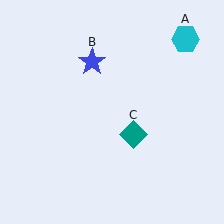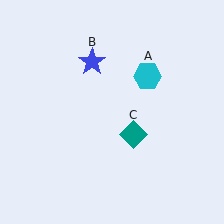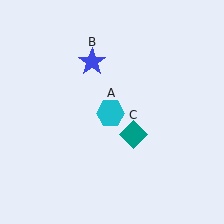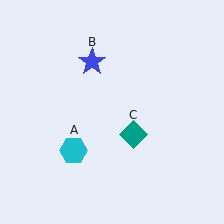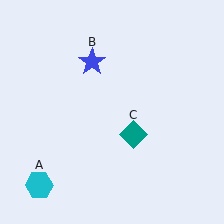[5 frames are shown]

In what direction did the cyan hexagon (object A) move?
The cyan hexagon (object A) moved down and to the left.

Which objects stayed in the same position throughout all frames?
Blue star (object B) and teal diamond (object C) remained stationary.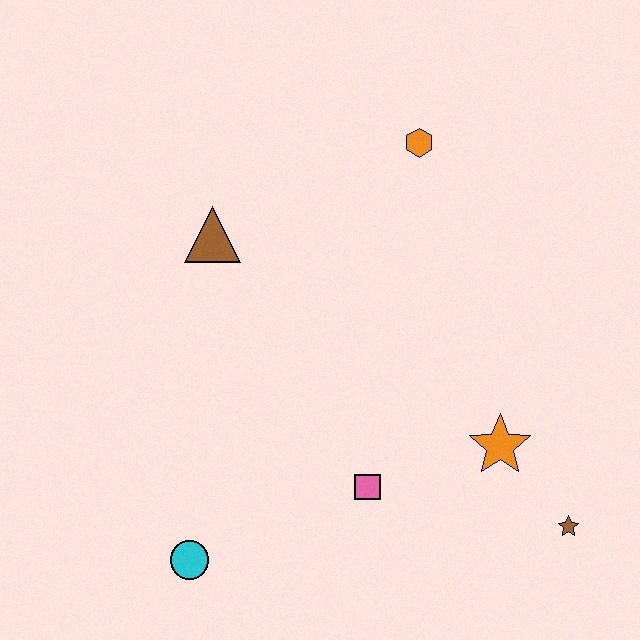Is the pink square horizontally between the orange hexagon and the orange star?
No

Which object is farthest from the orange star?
The brown triangle is farthest from the orange star.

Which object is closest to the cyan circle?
The pink square is closest to the cyan circle.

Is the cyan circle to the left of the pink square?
Yes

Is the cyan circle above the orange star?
No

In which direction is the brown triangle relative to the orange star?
The brown triangle is to the left of the orange star.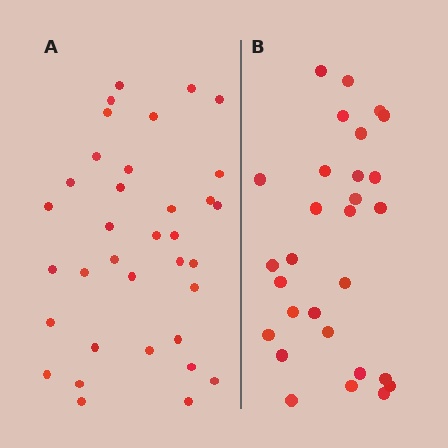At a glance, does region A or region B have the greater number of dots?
Region A (the left region) has more dots.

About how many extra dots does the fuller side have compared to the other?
Region A has about 6 more dots than region B.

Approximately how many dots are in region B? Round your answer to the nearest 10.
About 30 dots. (The exact count is 29, which rounds to 30.)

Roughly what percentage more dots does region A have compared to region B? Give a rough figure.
About 20% more.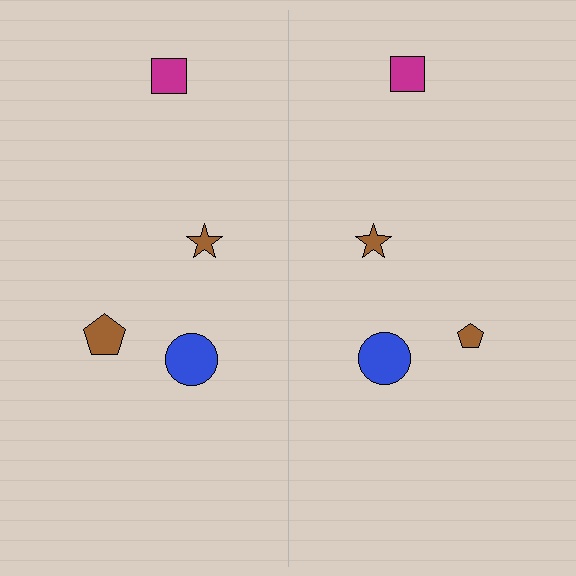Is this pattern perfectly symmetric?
No, the pattern is not perfectly symmetric. The brown pentagon on the right side has a different size than its mirror counterpart.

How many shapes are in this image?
There are 8 shapes in this image.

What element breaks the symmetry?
The brown pentagon on the right side has a different size than its mirror counterpart.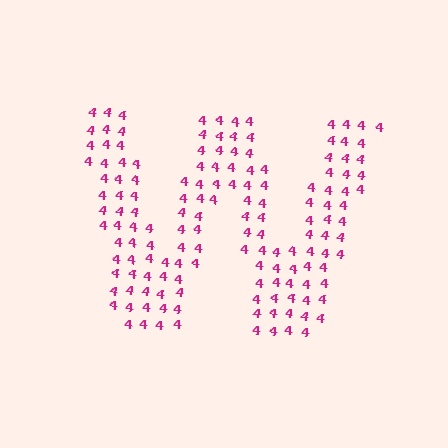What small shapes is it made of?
It is made of small digit 4's.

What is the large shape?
The large shape is the letter W.